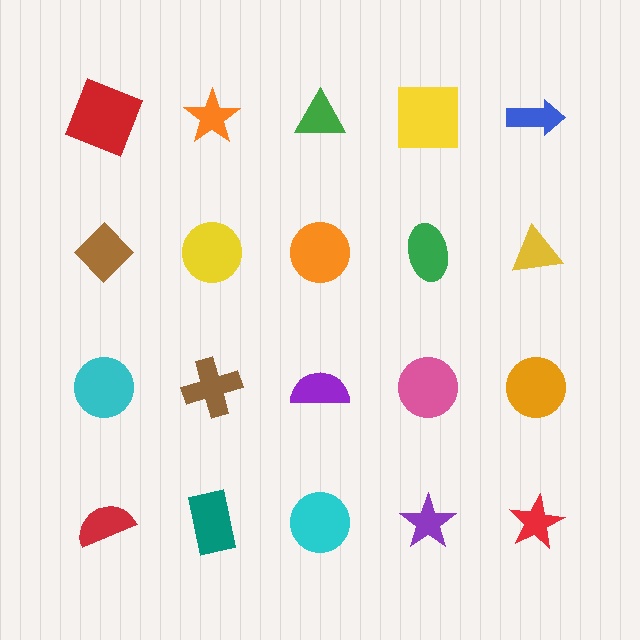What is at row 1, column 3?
A green triangle.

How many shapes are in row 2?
5 shapes.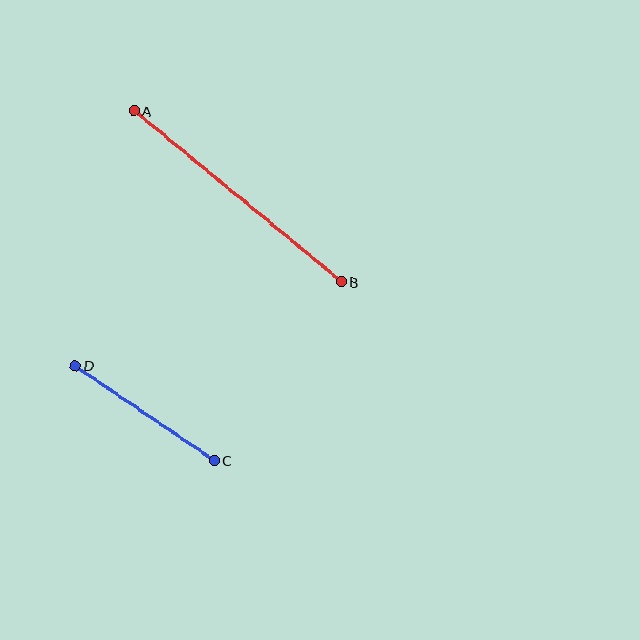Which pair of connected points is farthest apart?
Points A and B are farthest apart.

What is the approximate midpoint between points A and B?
The midpoint is at approximately (237, 196) pixels.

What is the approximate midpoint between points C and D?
The midpoint is at approximately (145, 413) pixels.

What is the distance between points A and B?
The distance is approximately 269 pixels.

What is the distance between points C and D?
The distance is approximately 168 pixels.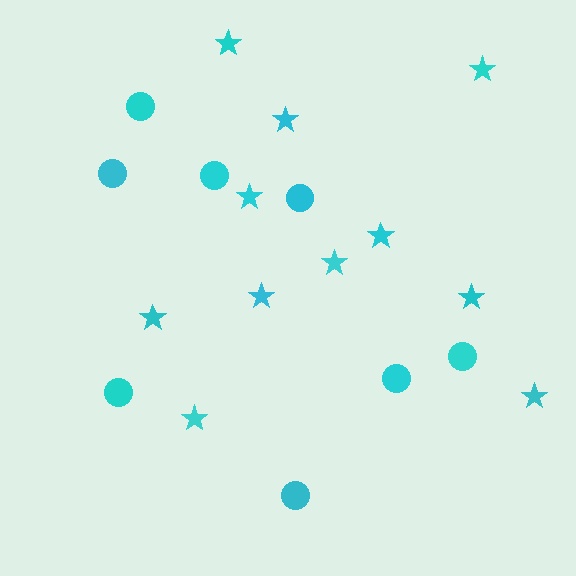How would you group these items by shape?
There are 2 groups: one group of circles (8) and one group of stars (11).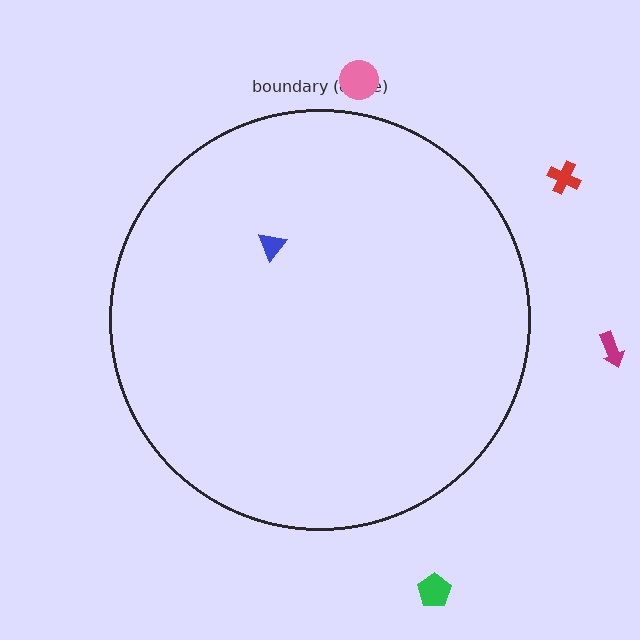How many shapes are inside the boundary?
1 inside, 4 outside.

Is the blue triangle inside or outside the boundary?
Inside.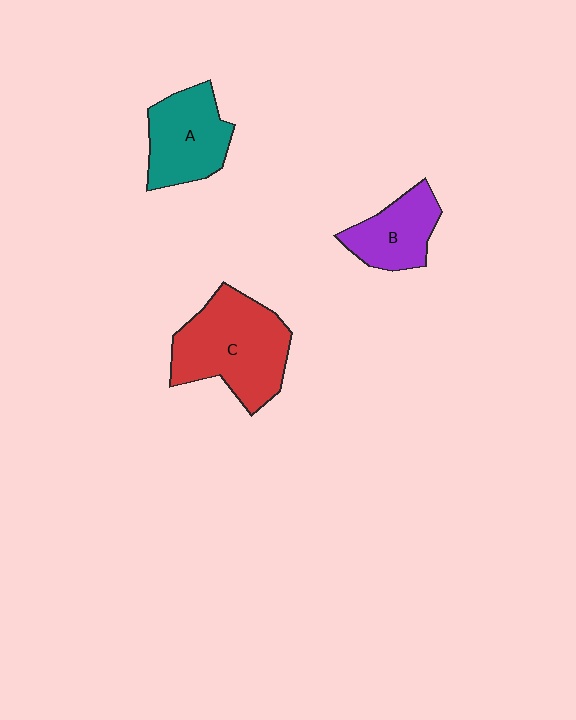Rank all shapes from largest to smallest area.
From largest to smallest: C (red), A (teal), B (purple).